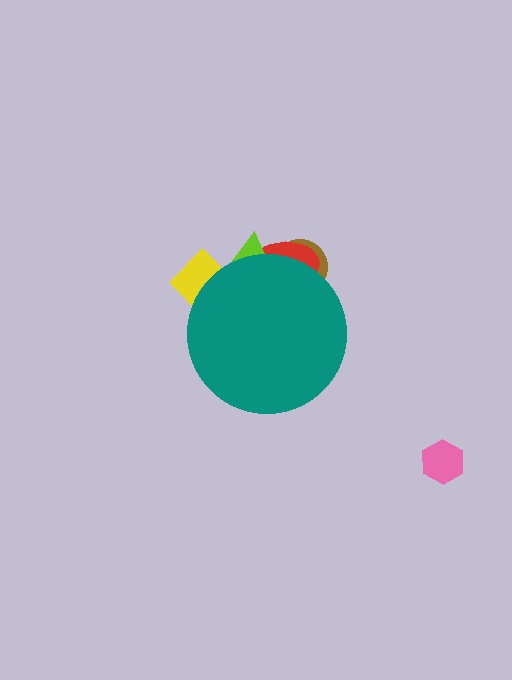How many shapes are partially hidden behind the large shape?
4 shapes are partially hidden.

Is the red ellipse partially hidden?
Yes, the red ellipse is partially hidden behind the teal circle.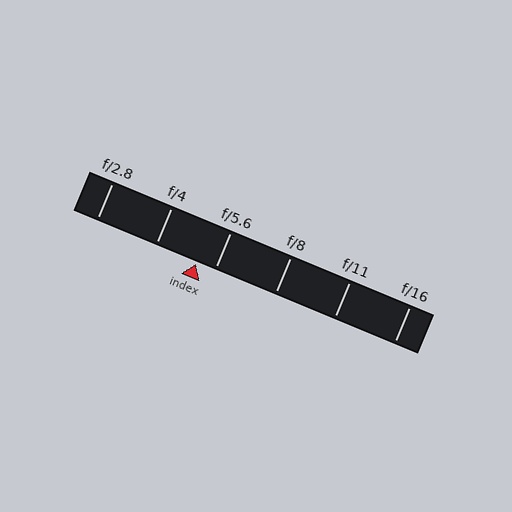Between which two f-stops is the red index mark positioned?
The index mark is between f/4 and f/5.6.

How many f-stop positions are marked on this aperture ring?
There are 6 f-stop positions marked.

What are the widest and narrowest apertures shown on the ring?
The widest aperture shown is f/2.8 and the narrowest is f/16.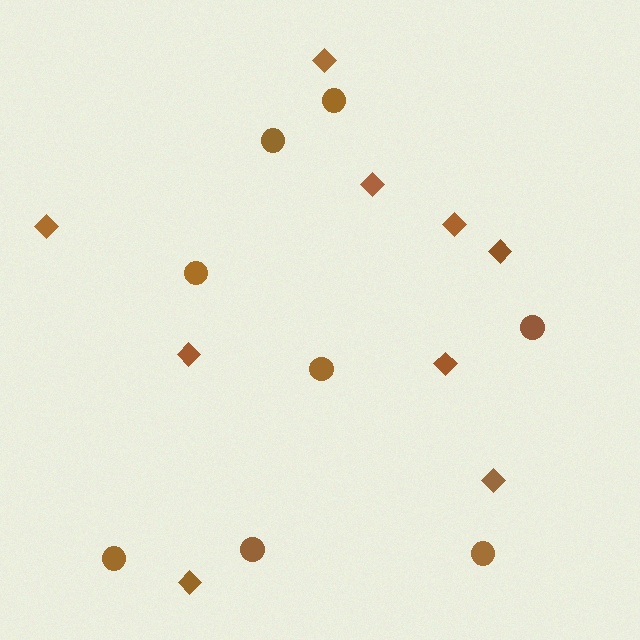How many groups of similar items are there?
There are 2 groups: one group of circles (8) and one group of diamonds (9).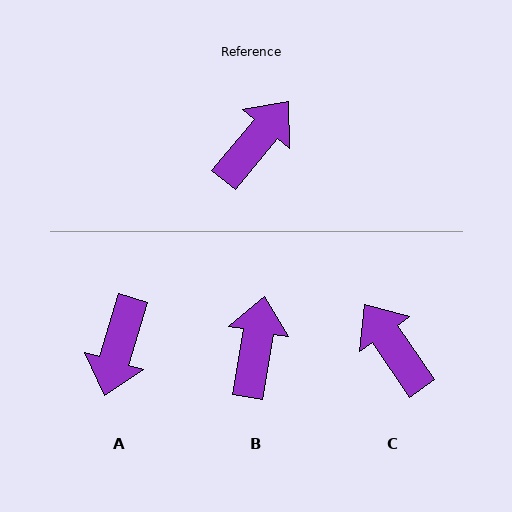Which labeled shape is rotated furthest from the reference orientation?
A, about 157 degrees away.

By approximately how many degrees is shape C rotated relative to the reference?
Approximately 74 degrees counter-clockwise.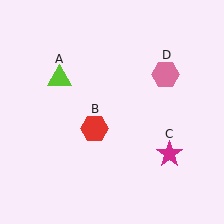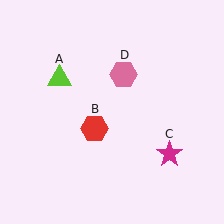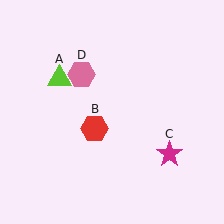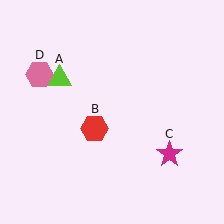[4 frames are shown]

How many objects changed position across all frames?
1 object changed position: pink hexagon (object D).